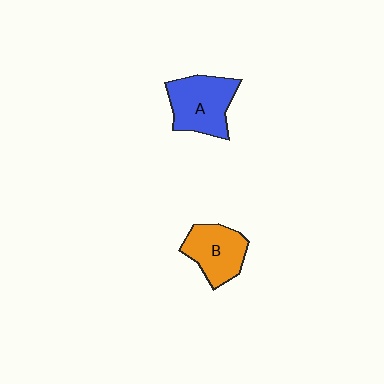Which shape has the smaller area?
Shape B (orange).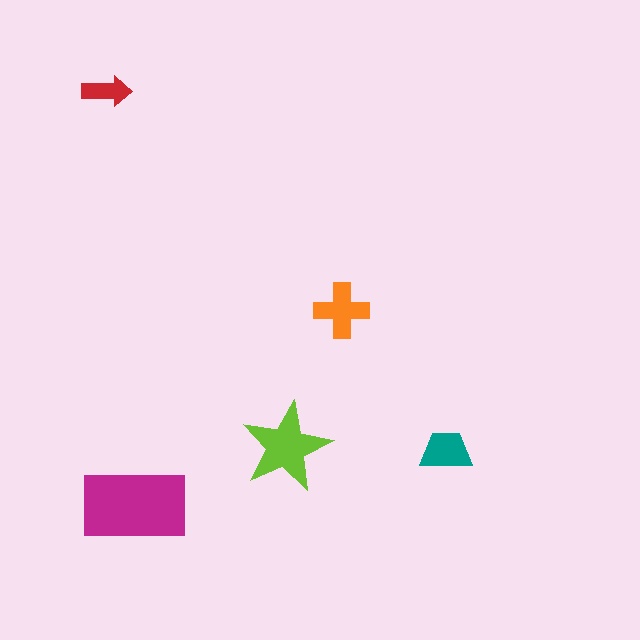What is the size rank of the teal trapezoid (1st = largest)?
4th.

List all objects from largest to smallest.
The magenta rectangle, the lime star, the orange cross, the teal trapezoid, the red arrow.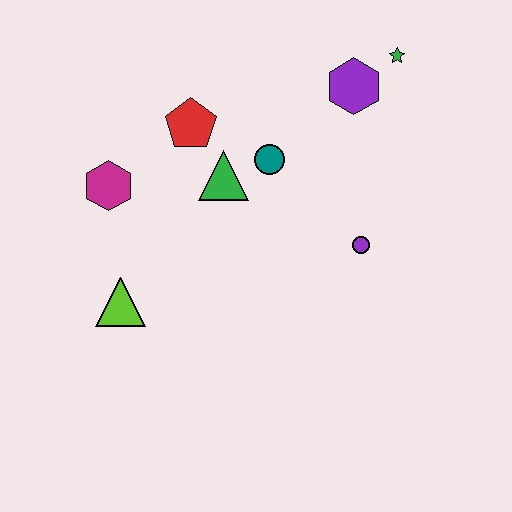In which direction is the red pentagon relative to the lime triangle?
The red pentagon is above the lime triangle.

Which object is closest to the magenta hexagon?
The red pentagon is closest to the magenta hexagon.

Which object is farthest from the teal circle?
The lime triangle is farthest from the teal circle.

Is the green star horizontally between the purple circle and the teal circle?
No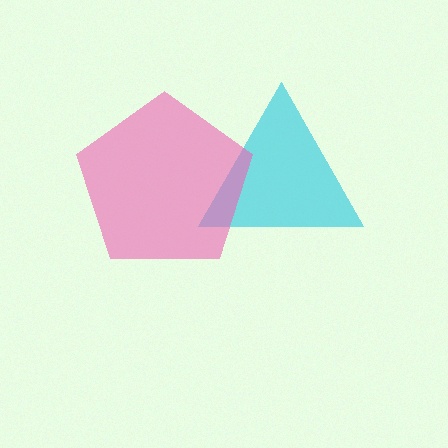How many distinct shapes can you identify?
There are 2 distinct shapes: a cyan triangle, a pink pentagon.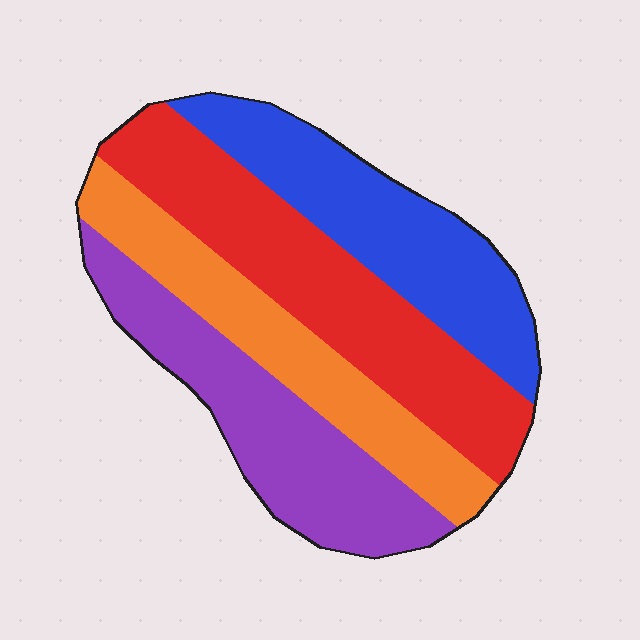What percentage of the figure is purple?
Purple takes up about one quarter (1/4) of the figure.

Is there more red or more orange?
Red.